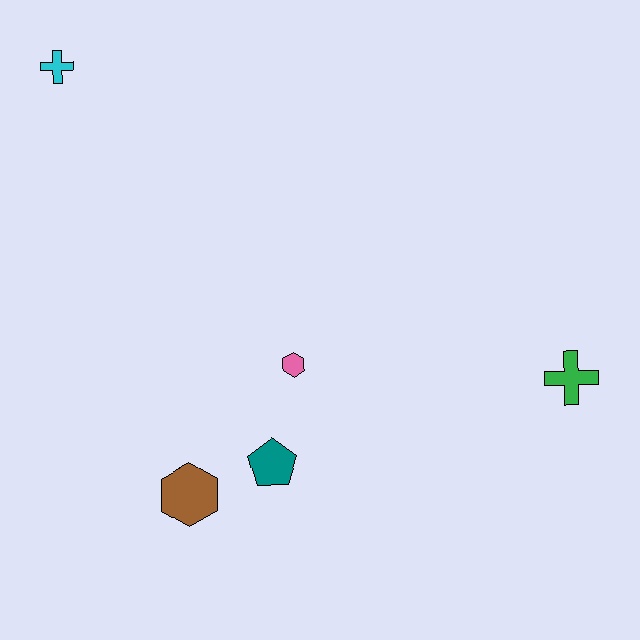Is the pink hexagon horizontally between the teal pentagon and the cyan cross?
No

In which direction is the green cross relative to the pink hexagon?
The green cross is to the right of the pink hexagon.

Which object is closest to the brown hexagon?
The teal pentagon is closest to the brown hexagon.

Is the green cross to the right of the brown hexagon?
Yes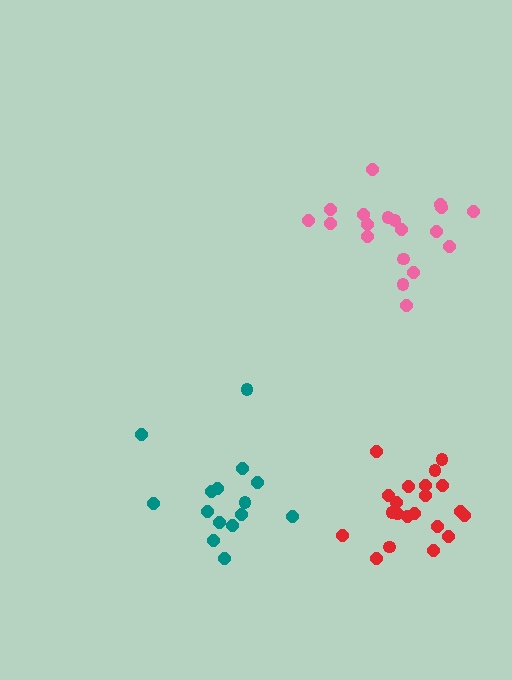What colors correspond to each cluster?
The clusters are colored: pink, red, teal.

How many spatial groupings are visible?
There are 3 spatial groupings.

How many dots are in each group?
Group 1: 19 dots, Group 2: 21 dots, Group 3: 15 dots (55 total).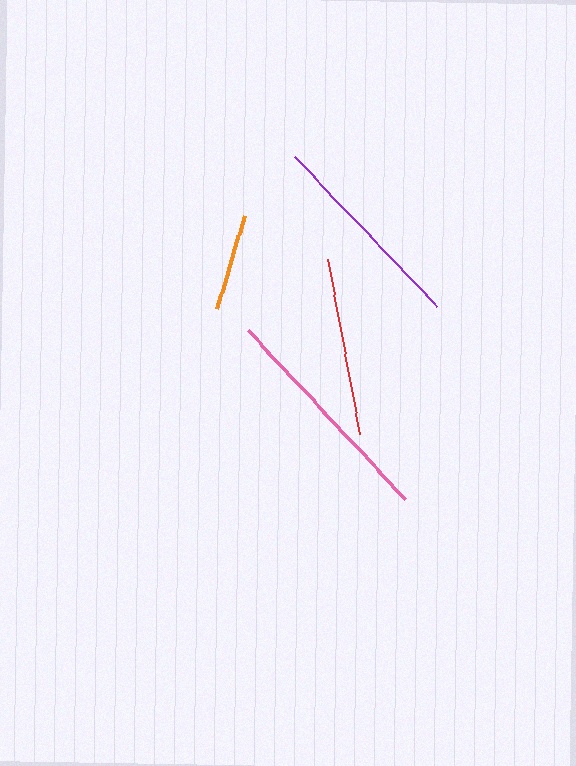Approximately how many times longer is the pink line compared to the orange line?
The pink line is approximately 2.4 times the length of the orange line.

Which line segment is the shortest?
The orange line is the shortest at approximately 97 pixels.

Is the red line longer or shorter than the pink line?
The pink line is longer than the red line.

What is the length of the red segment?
The red segment is approximately 178 pixels long.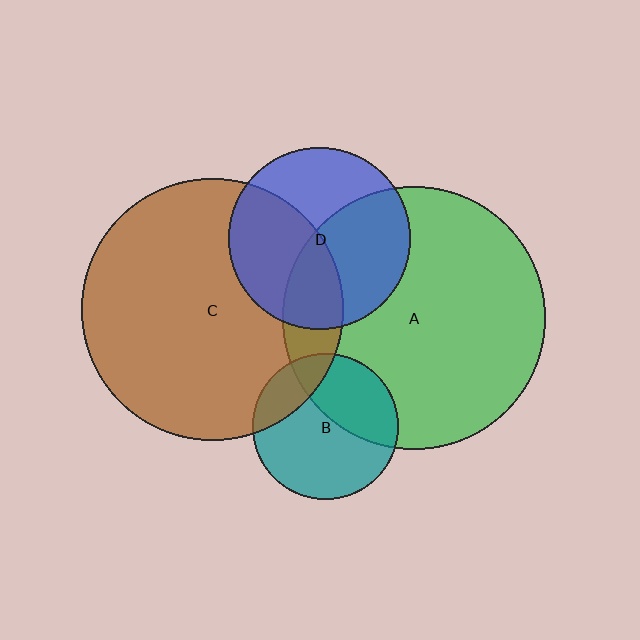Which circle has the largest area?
Circle A (green).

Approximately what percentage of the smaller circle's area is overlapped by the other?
Approximately 15%.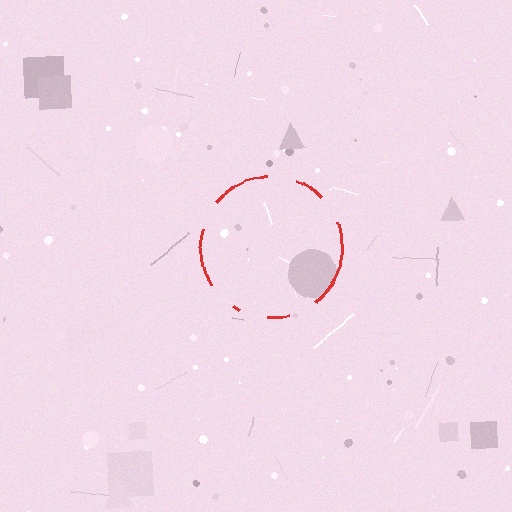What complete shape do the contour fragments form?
The contour fragments form a circle.